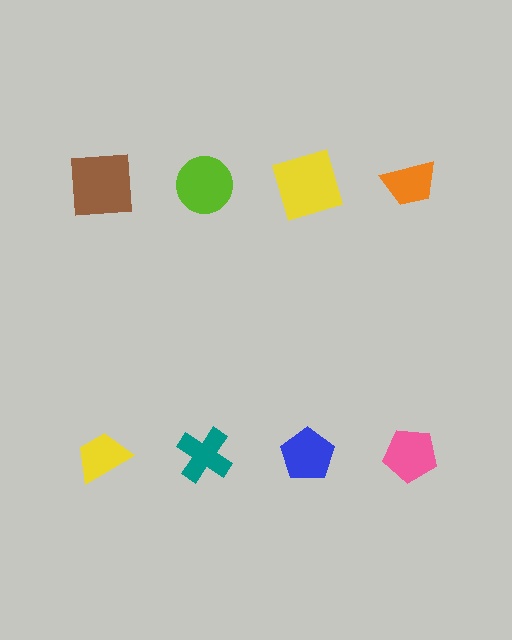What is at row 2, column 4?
A pink pentagon.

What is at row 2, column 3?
A blue pentagon.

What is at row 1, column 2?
A lime circle.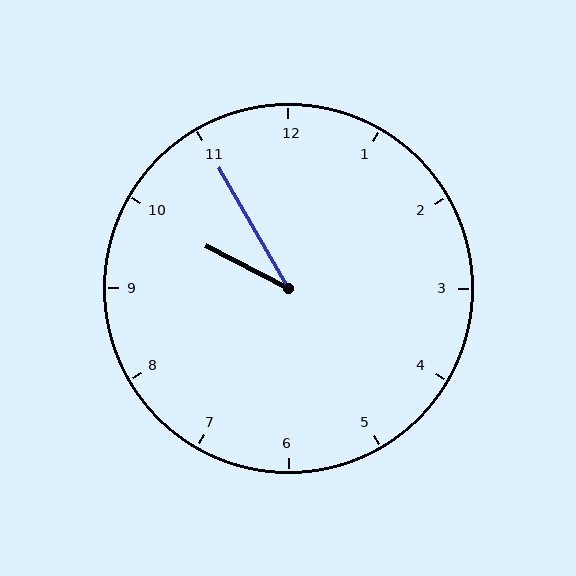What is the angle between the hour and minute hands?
Approximately 32 degrees.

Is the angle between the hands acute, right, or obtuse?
It is acute.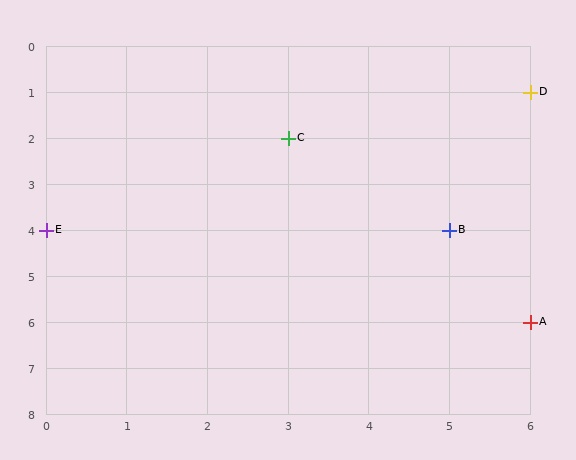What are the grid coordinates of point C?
Point C is at grid coordinates (3, 2).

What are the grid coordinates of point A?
Point A is at grid coordinates (6, 6).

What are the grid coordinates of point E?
Point E is at grid coordinates (0, 4).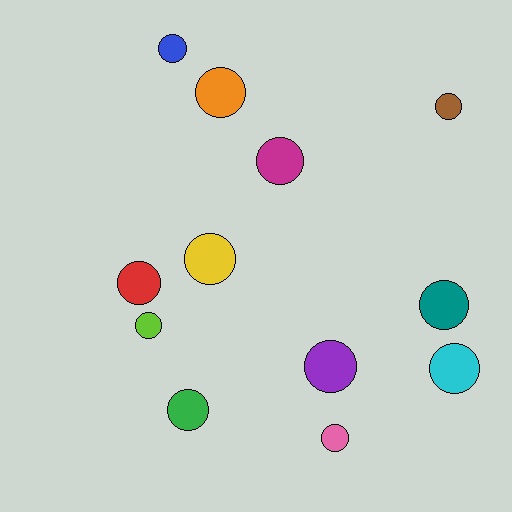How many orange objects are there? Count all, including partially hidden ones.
There is 1 orange object.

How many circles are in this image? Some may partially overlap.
There are 12 circles.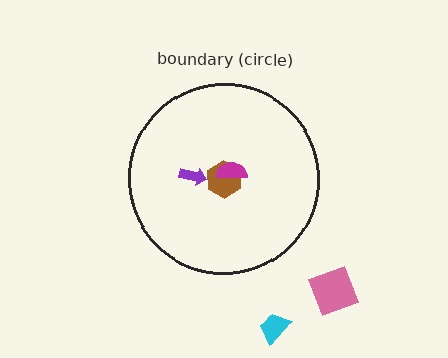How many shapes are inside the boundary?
3 inside, 2 outside.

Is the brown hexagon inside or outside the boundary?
Inside.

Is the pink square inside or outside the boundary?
Outside.